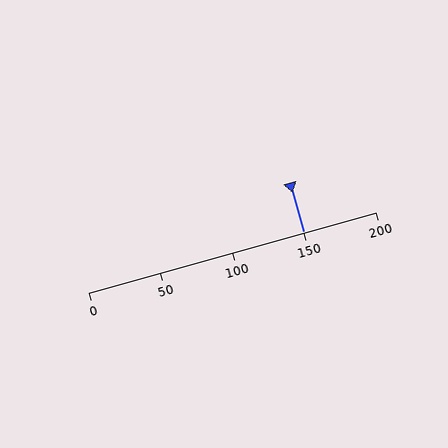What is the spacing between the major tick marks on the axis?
The major ticks are spaced 50 apart.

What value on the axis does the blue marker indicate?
The marker indicates approximately 150.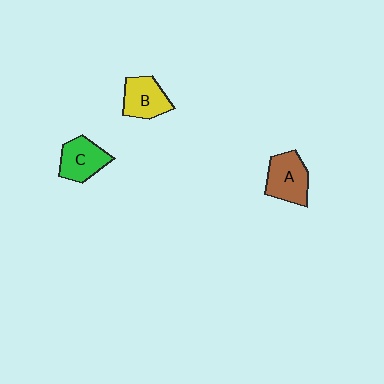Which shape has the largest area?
Shape A (brown).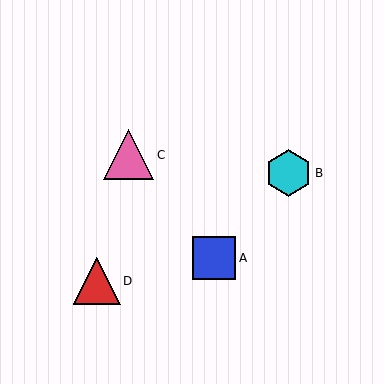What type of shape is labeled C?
Shape C is a pink triangle.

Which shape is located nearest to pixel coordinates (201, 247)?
The blue square (labeled A) at (214, 258) is nearest to that location.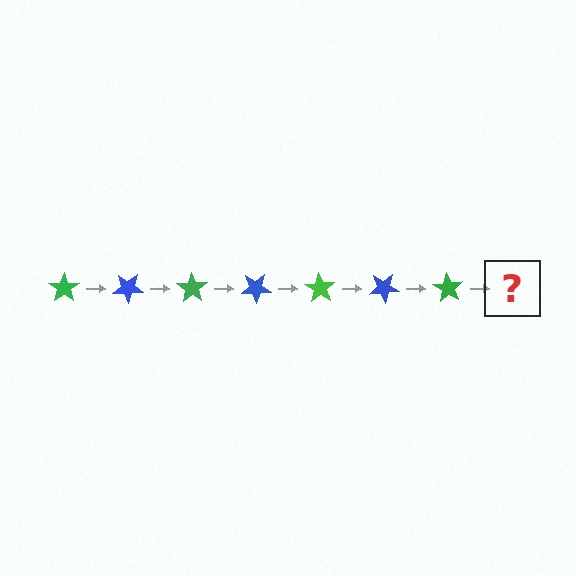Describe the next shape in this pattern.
It should be a blue star, rotated 245 degrees from the start.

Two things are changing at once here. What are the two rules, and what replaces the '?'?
The two rules are that it rotates 35 degrees each step and the color cycles through green and blue. The '?' should be a blue star, rotated 245 degrees from the start.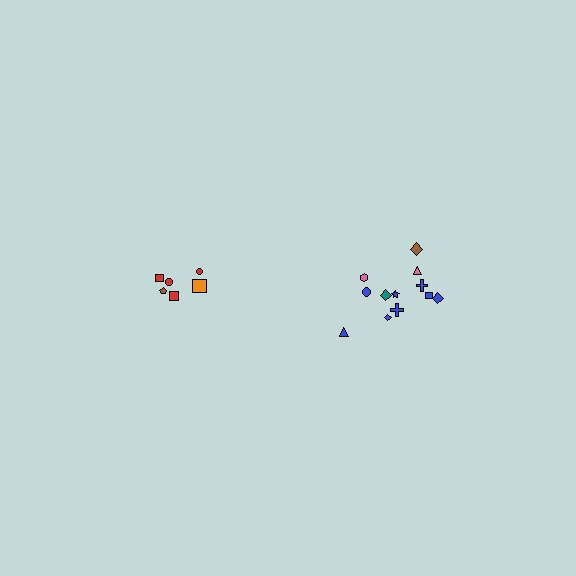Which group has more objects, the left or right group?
The right group.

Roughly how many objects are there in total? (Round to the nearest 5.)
Roughly 20 objects in total.